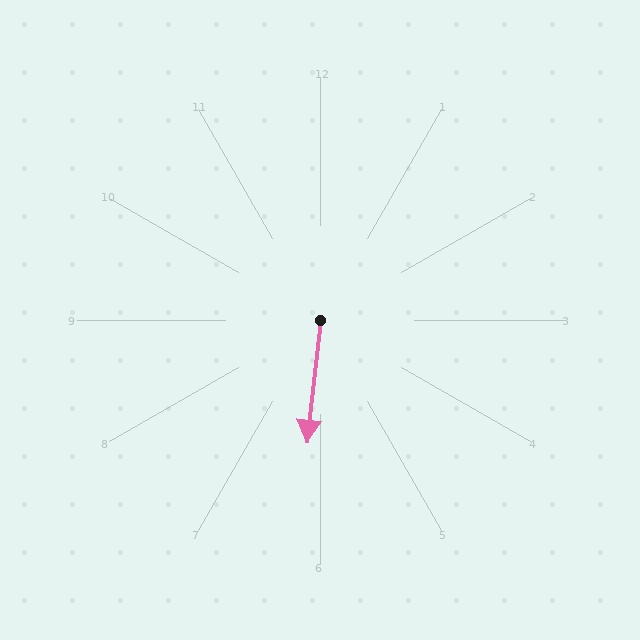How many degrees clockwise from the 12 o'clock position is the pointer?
Approximately 186 degrees.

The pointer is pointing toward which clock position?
Roughly 6 o'clock.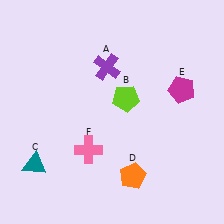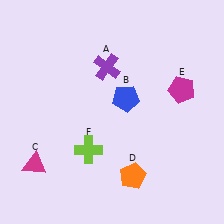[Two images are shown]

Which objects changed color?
B changed from lime to blue. C changed from teal to magenta. F changed from pink to lime.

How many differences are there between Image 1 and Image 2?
There are 3 differences between the two images.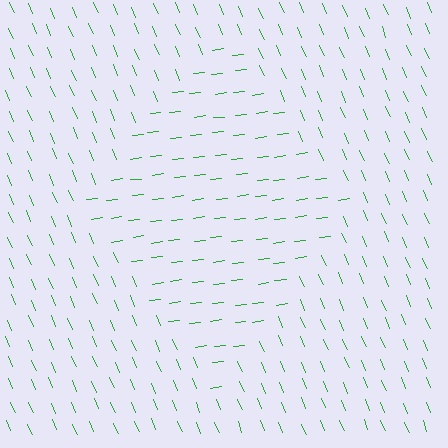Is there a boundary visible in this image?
Yes, there is a texture boundary formed by a change in line orientation.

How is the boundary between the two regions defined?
The boundary is defined purely by a change in line orientation (approximately 74 degrees difference). All lines are the same color and thickness.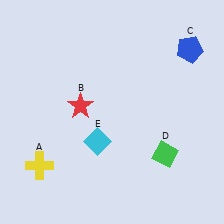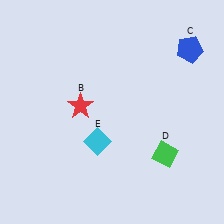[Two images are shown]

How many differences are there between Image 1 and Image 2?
There is 1 difference between the two images.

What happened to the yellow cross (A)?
The yellow cross (A) was removed in Image 2. It was in the bottom-left area of Image 1.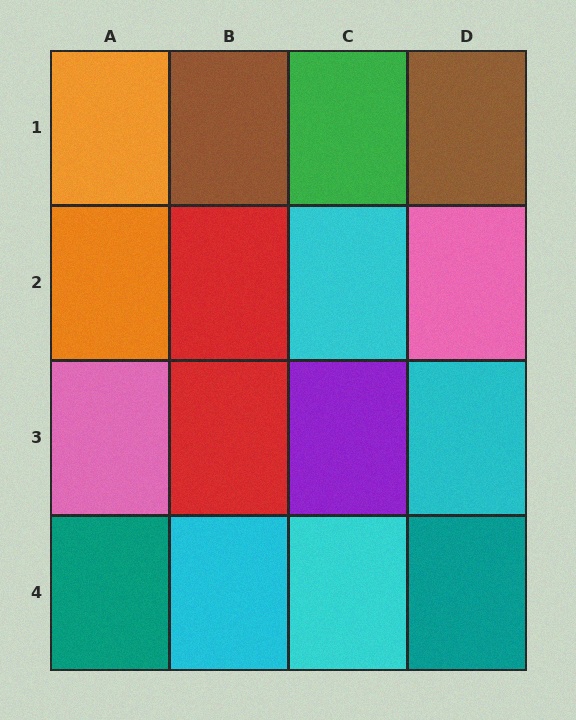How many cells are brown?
2 cells are brown.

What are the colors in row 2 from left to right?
Orange, red, cyan, pink.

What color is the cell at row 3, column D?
Cyan.